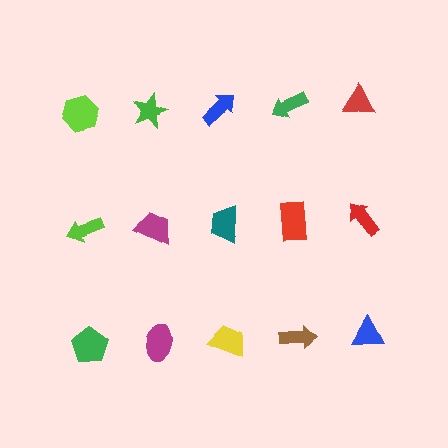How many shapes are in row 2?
5 shapes.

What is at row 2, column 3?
A teal trapezoid.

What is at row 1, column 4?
A green arrow.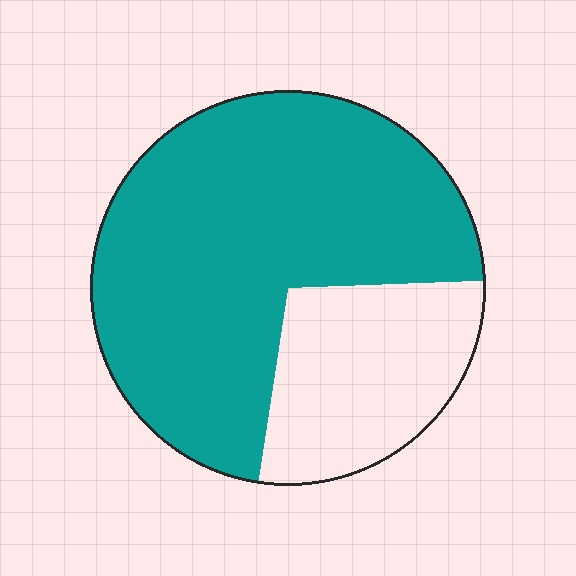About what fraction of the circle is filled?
About three quarters (3/4).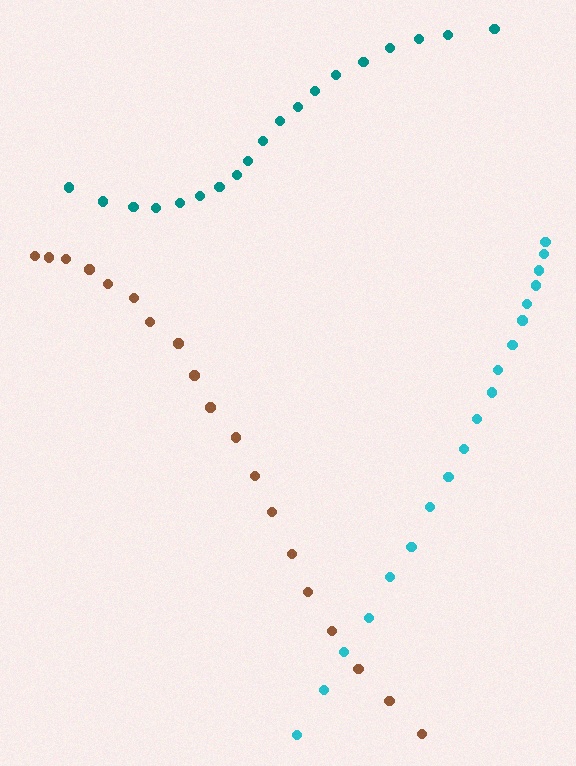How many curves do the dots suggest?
There are 3 distinct paths.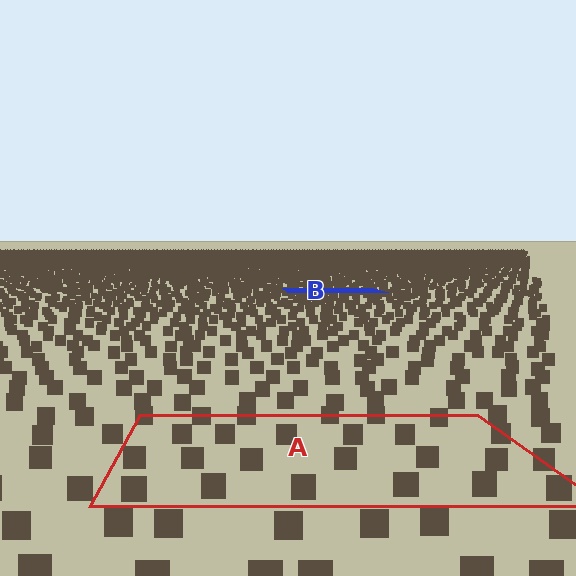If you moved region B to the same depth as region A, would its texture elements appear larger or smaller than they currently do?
They would appear larger. At a closer depth, the same texture elements are projected at a bigger on-screen size.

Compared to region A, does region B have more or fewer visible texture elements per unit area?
Region B has more texture elements per unit area — they are packed more densely because it is farther away.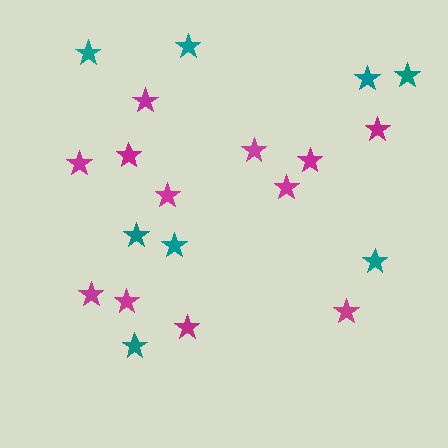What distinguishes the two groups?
There are 2 groups: one group of magenta stars (12) and one group of teal stars (8).